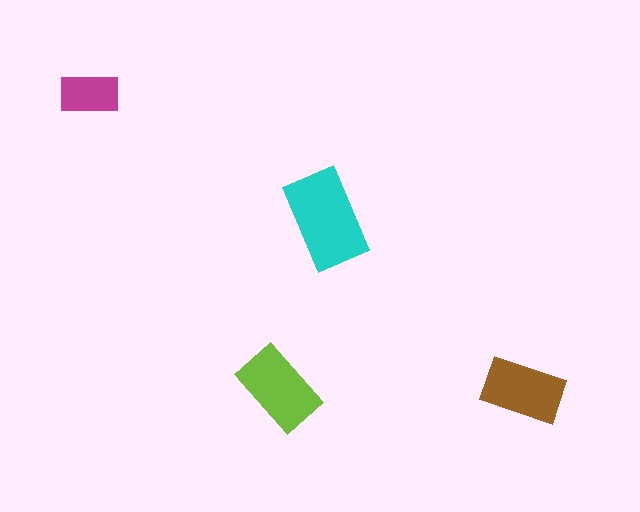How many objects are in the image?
There are 4 objects in the image.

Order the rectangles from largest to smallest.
the cyan one, the lime one, the brown one, the magenta one.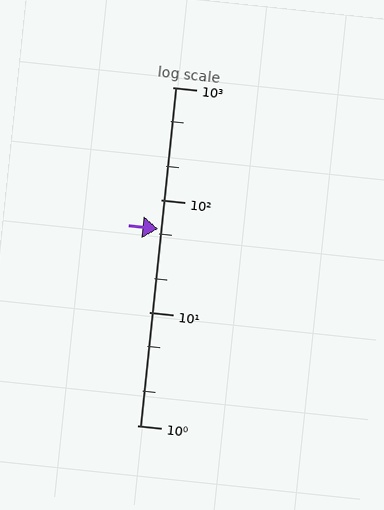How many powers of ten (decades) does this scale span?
The scale spans 3 decades, from 1 to 1000.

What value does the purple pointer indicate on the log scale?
The pointer indicates approximately 55.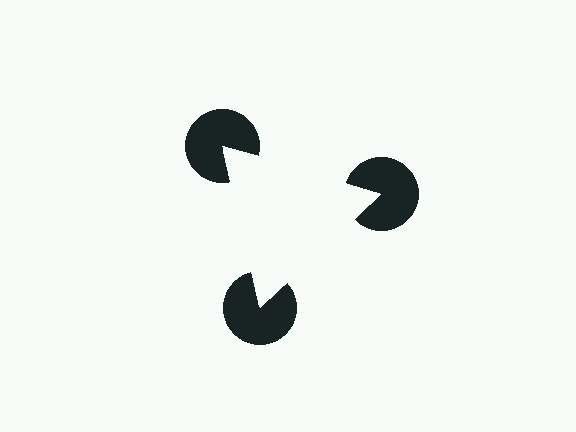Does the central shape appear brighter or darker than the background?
It typically appears slightly brighter than the background, even though no actual brightness change is drawn.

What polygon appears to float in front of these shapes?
An illusory triangle — its edges are inferred from the aligned wedge cuts in the pac-man discs, not physically drawn.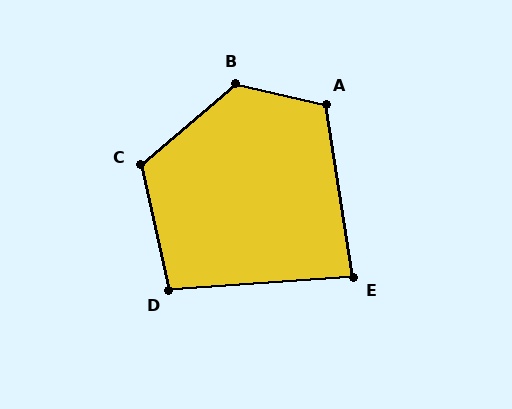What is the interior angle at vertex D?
Approximately 99 degrees (obtuse).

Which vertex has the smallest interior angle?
E, at approximately 85 degrees.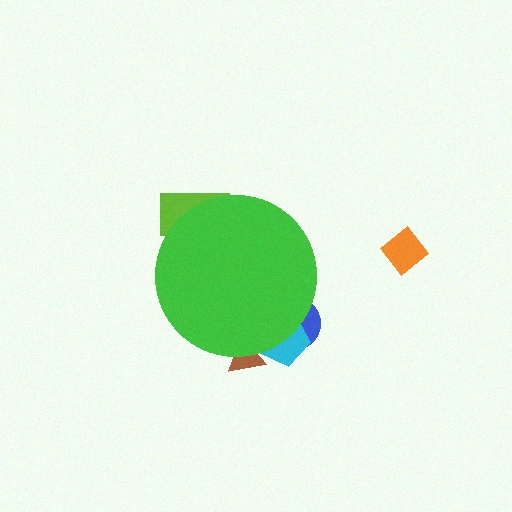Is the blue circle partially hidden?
Yes, the blue circle is partially hidden behind the green circle.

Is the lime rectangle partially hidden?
Yes, the lime rectangle is partially hidden behind the green circle.